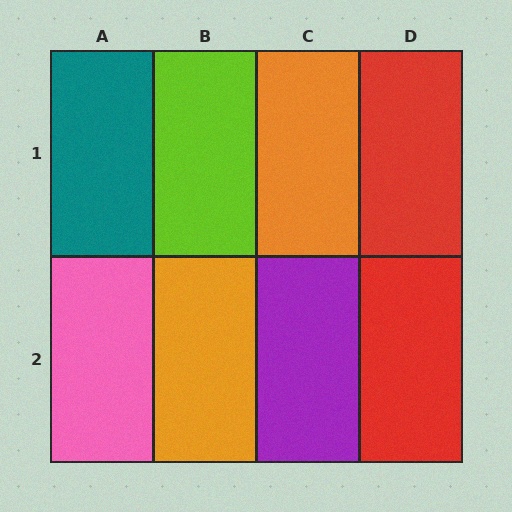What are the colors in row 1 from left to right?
Teal, lime, orange, red.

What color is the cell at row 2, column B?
Orange.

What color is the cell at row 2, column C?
Purple.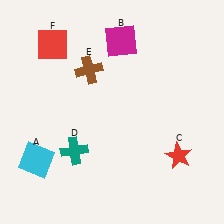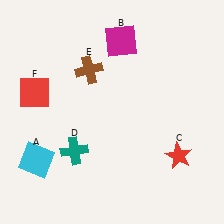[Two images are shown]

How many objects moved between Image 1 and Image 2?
1 object moved between the two images.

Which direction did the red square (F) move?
The red square (F) moved down.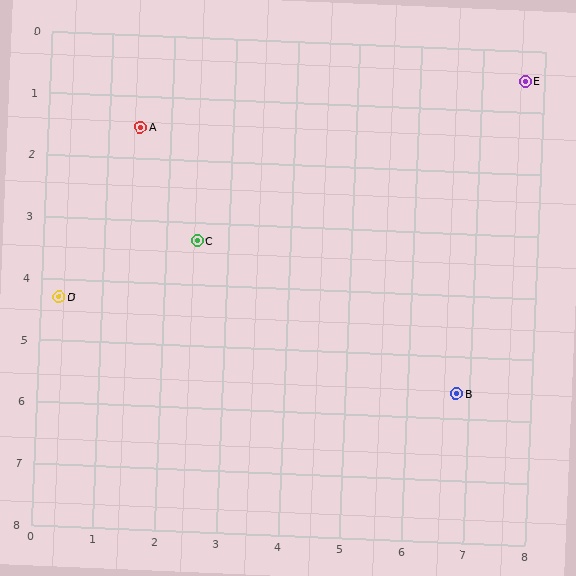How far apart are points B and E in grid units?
Points B and E are about 5.2 grid units apart.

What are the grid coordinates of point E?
Point E is at approximately (7.7, 0.5).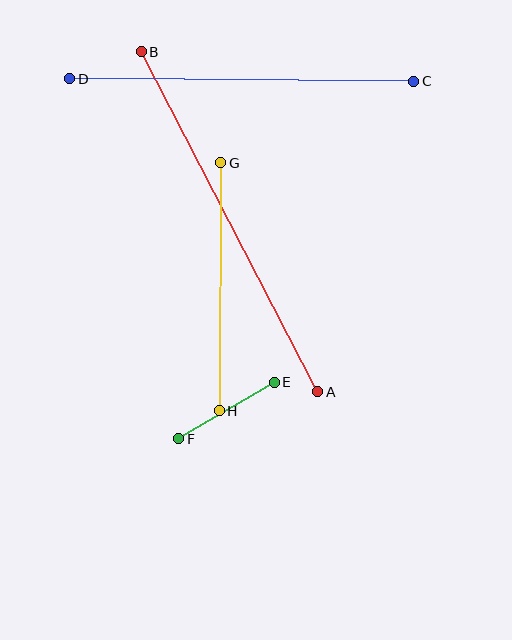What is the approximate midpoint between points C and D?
The midpoint is at approximately (242, 80) pixels.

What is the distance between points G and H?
The distance is approximately 248 pixels.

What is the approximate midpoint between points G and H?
The midpoint is at approximately (220, 287) pixels.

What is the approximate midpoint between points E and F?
The midpoint is at approximately (227, 411) pixels.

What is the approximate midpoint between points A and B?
The midpoint is at approximately (230, 222) pixels.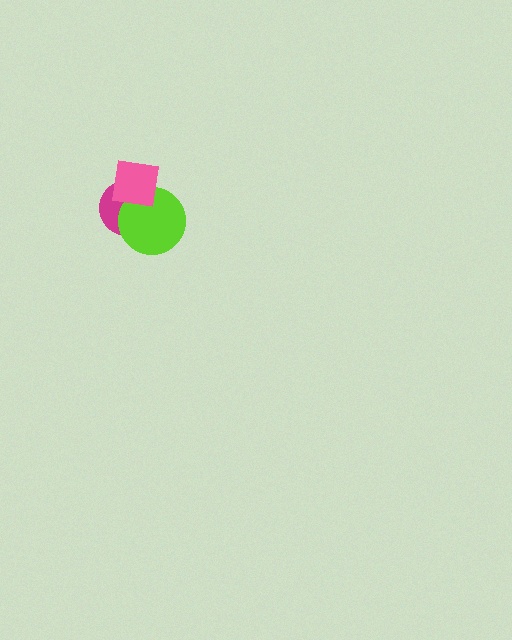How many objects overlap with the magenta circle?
2 objects overlap with the magenta circle.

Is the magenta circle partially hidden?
Yes, it is partially covered by another shape.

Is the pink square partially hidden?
No, no other shape covers it.